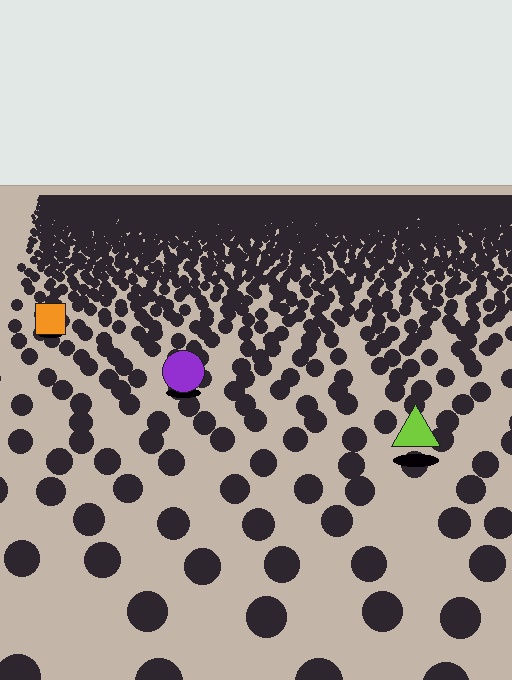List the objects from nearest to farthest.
From nearest to farthest: the lime triangle, the purple circle, the orange square.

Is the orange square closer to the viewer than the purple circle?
No. The purple circle is closer — you can tell from the texture gradient: the ground texture is coarser near it.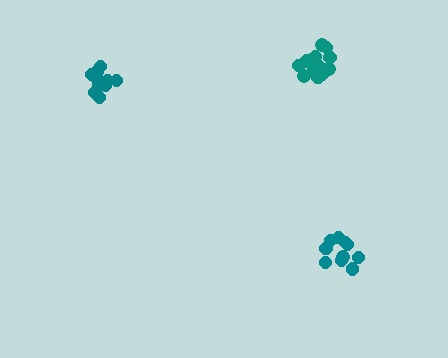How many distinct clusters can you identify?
There are 3 distinct clusters.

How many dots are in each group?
Group 1: 10 dots, Group 2: 10 dots, Group 3: 14 dots (34 total).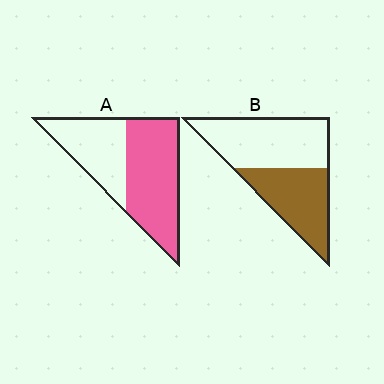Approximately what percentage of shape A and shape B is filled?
A is approximately 60% and B is approximately 45%.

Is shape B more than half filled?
No.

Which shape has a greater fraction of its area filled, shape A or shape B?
Shape A.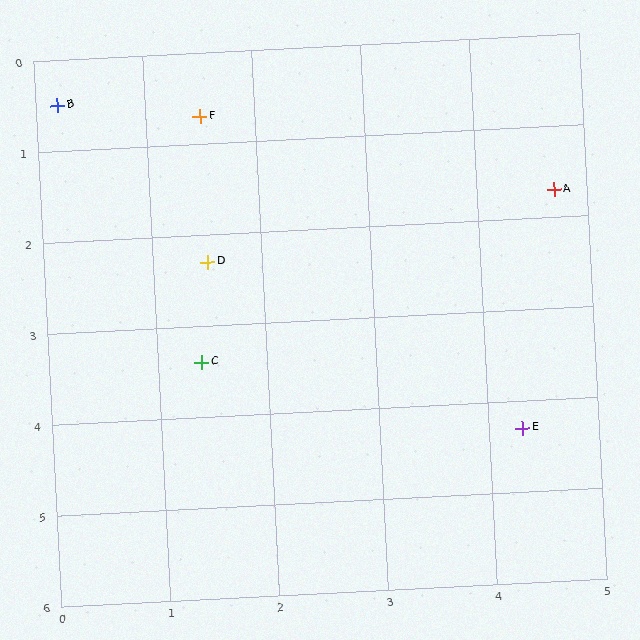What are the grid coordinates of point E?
Point E is at approximately (4.3, 4.3).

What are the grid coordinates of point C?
Point C is at approximately (1.4, 3.4).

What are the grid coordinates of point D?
Point D is at approximately (1.5, 2.3).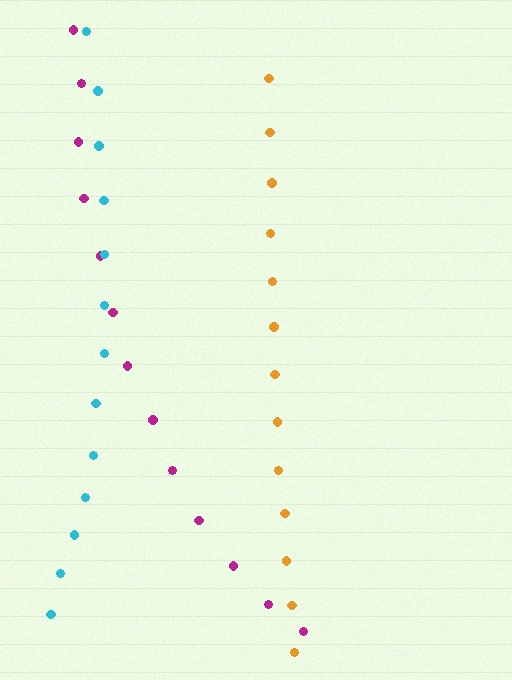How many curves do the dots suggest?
There are 3 distinct paths.